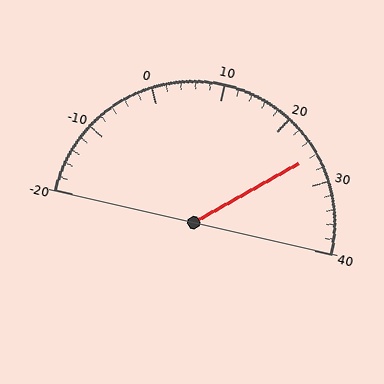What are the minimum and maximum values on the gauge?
The gauge ranges from -20 to 40.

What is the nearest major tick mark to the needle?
The nearest major tick mark is 30.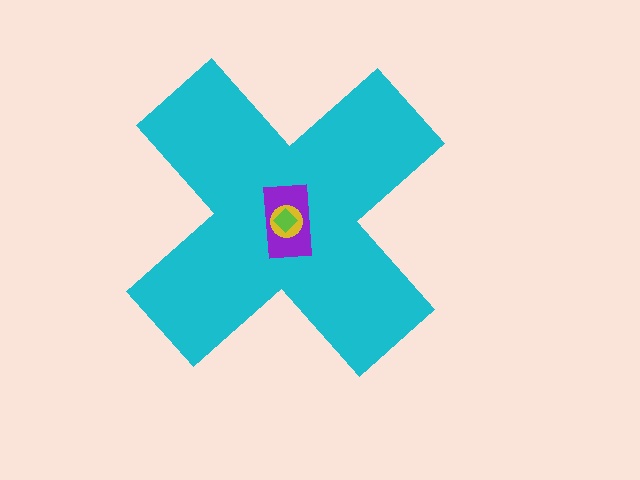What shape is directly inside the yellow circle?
The lime diamond.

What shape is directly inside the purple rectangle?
The yellow circle.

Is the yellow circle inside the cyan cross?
Yes.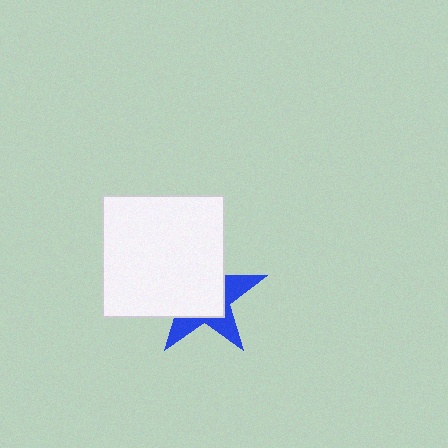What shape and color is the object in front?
The object in front is a white square.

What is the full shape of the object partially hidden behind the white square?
The partially hidden object is a blue star.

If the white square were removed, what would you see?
You would see the complete blue star.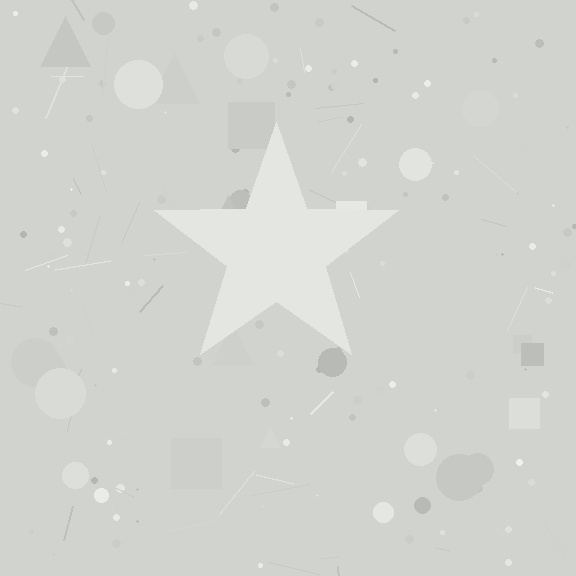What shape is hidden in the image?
A star is hidden in the image.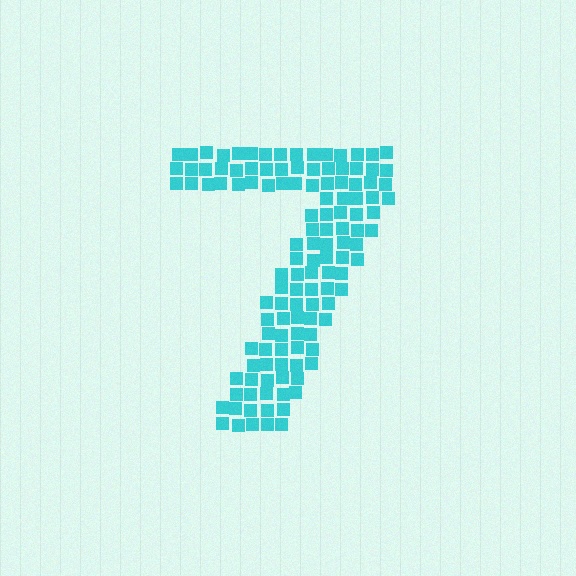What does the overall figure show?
The overall figure shows the digit 7.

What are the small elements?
The small elements are squares.